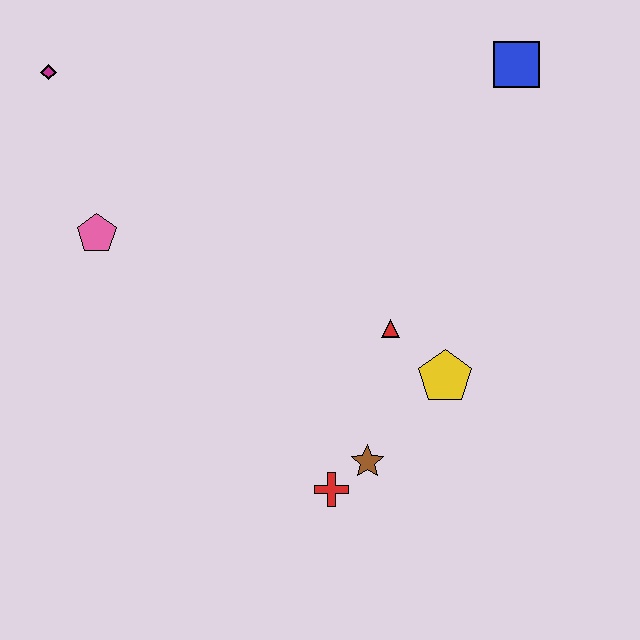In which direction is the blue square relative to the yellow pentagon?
The blue square is above the yellow pentagon.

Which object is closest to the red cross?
The brown star is closest to the red cross.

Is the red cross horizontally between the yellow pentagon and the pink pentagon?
Yes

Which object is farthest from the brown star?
The magenta diamond is farthest from the brown star.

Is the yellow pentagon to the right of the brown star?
Yes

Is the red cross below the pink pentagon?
Yes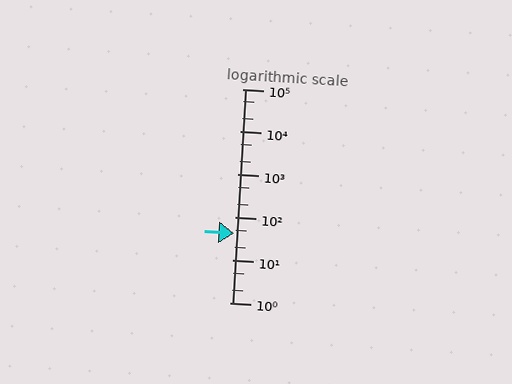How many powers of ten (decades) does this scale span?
The scale spans 5 decades, from 1 to 100000.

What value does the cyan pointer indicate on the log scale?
The pointer indicates approximately 41.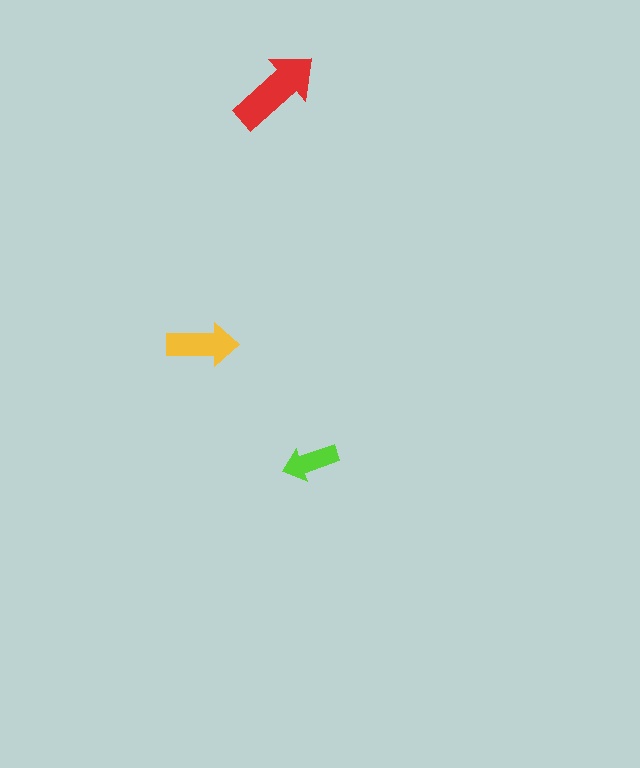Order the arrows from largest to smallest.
the red one, the yellow one, the lime one.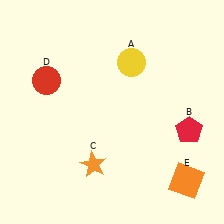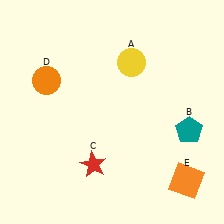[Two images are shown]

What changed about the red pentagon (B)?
In Image 1, B is red. In Image 2, it changed to teal.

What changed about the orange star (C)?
In Image 1, C is orange. In Image 2, it changed to red.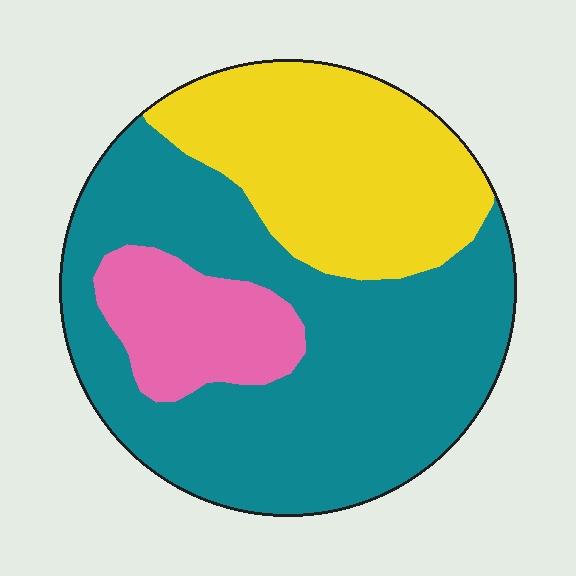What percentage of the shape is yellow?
Yellow takes up about one third (1/3) of the shape.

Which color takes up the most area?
Teal, at roughly 55%.